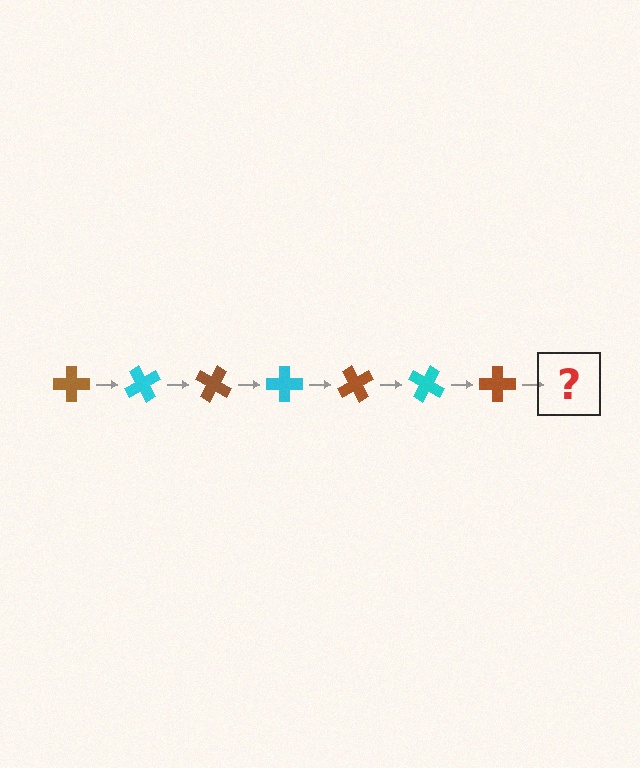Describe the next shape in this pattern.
It should be a cyan cross, rotated 420 degrees from the start.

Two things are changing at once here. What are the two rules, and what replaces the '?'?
The two rules are that it rotates 60 degrees each step and the color cycles through brown and cyan. The '?' should be a cyan cross, rotated 420 degrees from the start.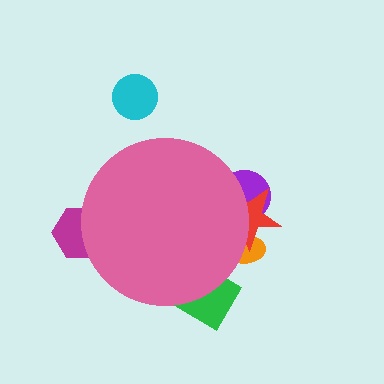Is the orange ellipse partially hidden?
Yes, the orange ellipse is partially hidden behind the pink circle.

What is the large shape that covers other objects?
A pink circle.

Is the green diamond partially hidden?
Yes, the green diamond is partially hidden behind the pink circle.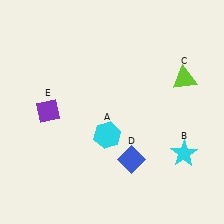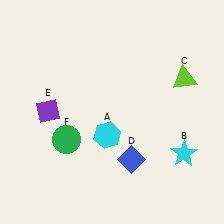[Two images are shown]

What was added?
A green circle (F) was added in Image 2.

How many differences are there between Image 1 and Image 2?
There is 1 difference between the two images.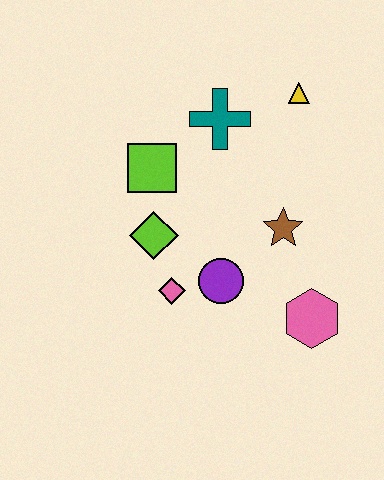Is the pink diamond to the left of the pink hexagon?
Yes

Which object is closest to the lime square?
The lime diamond is closest to the lime square.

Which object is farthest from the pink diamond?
The yellow triangle is farthest from the pink diamond.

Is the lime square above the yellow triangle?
No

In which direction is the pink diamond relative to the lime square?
The pink diamond is below the lime square.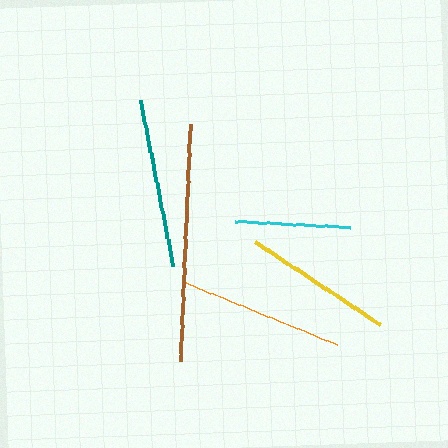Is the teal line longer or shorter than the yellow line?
The teal line is longer than the yellow line.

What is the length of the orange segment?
The orange segment is approximately 163 pixels long.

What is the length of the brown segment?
The brown segment is approximately 237 pixels long.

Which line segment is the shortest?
The cyan line is the shortest at approximately 115 pixels.